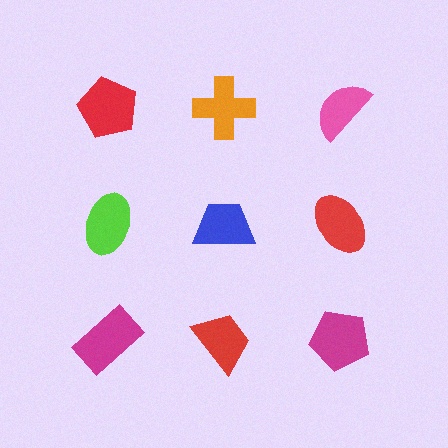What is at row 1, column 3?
A pink semicircle.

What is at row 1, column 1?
A red pentagon.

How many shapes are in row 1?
3 shapes.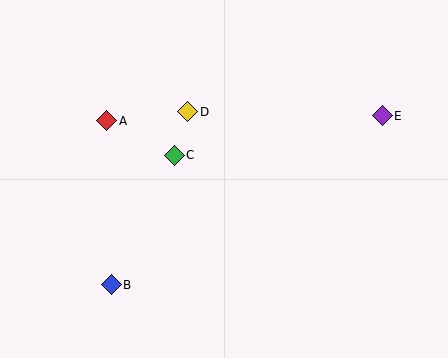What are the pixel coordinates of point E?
Point E is at (382, 116).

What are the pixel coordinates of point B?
Point B is at (111, 285).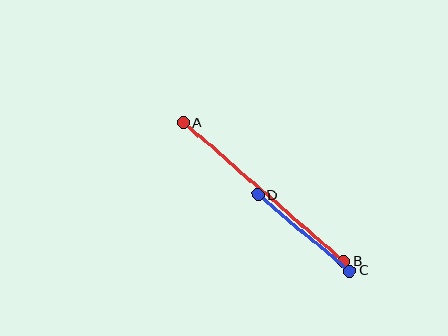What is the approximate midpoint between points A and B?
The midpoint is at approximately (263, 192) pixels.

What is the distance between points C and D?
The distance is approximately 120 pixels.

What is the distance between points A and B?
The distance is approximately 212 pixels.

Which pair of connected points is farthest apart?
Points A and B are farthest apart.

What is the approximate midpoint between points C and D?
The midpoint is at approximately (304, 233) pixels.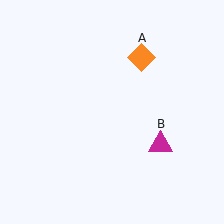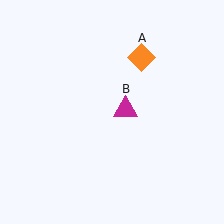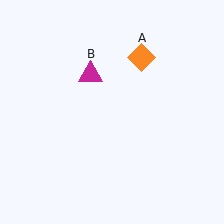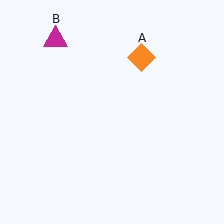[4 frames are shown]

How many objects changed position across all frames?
1 object changed position: magenta triangle (object B).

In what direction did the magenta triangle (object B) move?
The magenta triangle (object B) moved up and to the left.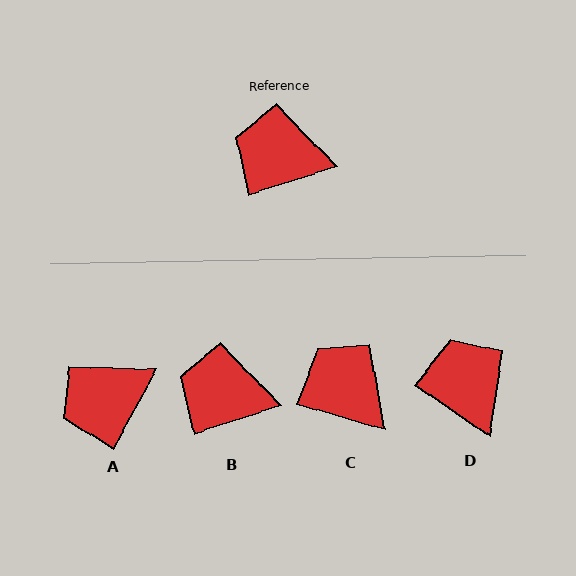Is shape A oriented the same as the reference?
No, it is off by about 45 degrees.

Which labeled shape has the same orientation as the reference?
B.